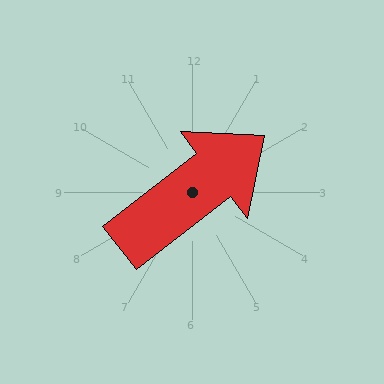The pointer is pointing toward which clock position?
Roughly 2 o'clock.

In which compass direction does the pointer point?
Northeast.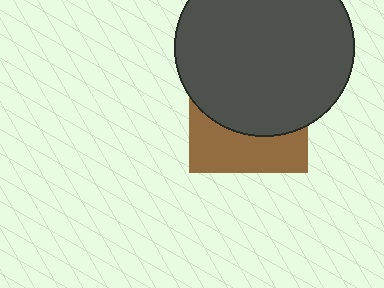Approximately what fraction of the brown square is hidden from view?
Roughly 62% of the brown square is hidden behind the dark gray circle.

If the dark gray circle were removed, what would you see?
You would see the complete brown square.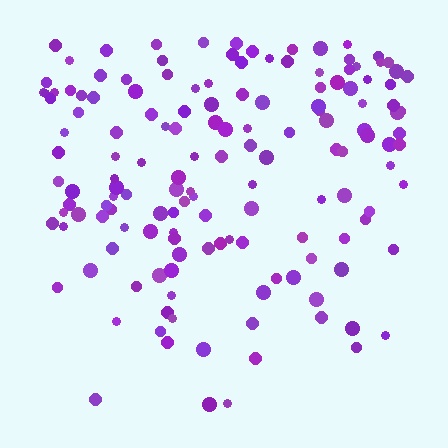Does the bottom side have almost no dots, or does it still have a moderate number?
Still a moderate number, just noticeably fewer than the top.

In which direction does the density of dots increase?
From bottom to top, with the top side densest.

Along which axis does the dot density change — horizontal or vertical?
Vertical.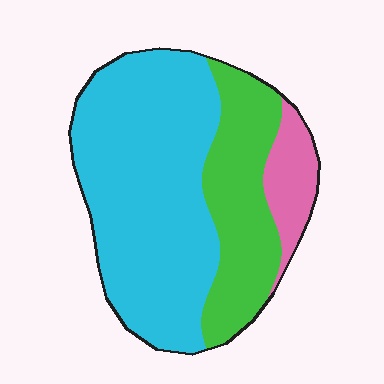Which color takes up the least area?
Pink, at roughly 10%.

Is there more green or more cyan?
Cyan.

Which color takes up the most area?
Cyan, at roughly 60%.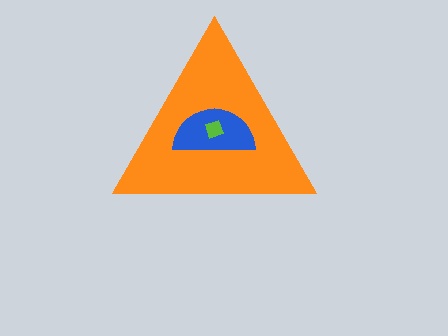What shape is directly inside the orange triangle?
The blue semicircle.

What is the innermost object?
The lime diamond.